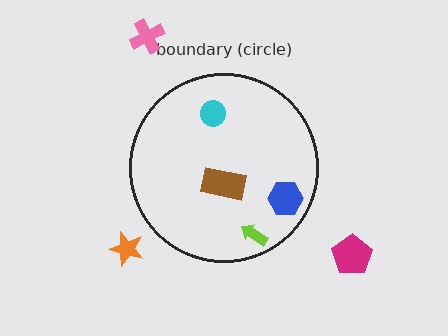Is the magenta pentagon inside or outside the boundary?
Outside.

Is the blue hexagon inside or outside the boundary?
Inside.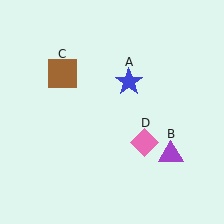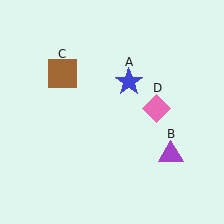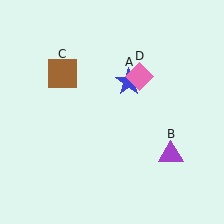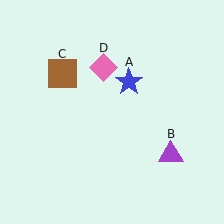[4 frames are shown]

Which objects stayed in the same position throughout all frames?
Blue star (object A) and purple triangle (object B) and brown square (object C) remained stationary.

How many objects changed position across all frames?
1 object changed position: pink diamond (object D).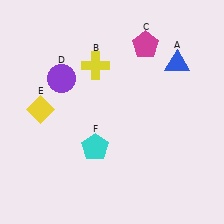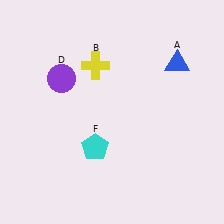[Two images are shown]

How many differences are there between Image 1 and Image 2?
There are 2 differences between the two images.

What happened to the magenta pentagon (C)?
The magenta pentagon (C) was removed in Image 2. It was in the top-right area of Image 1.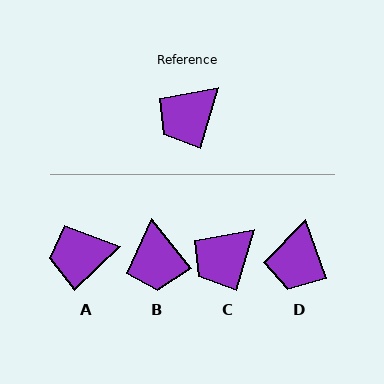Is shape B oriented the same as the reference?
No, it is off by about 55 degrees.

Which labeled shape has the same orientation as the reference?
C.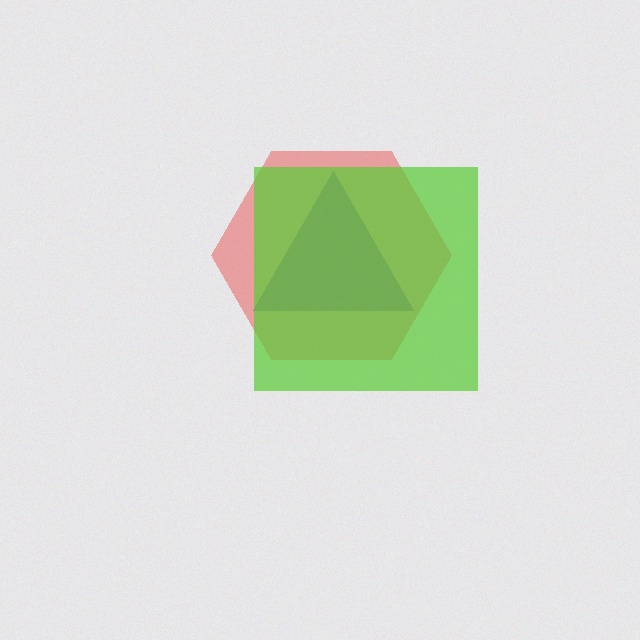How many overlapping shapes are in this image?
There are 3 overlapping shapes in the image.